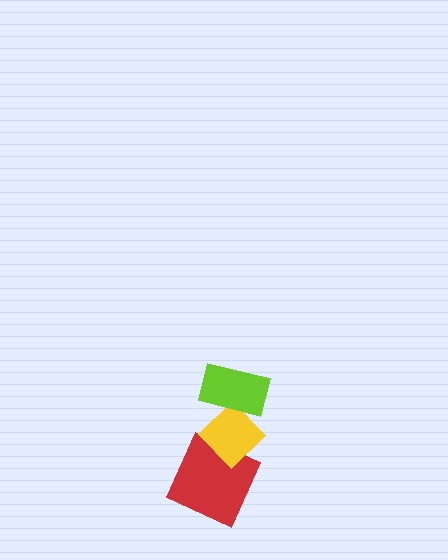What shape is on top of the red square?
The yellow diamond is on top of the red square.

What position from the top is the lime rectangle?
The lime rectangle is 1st from the top.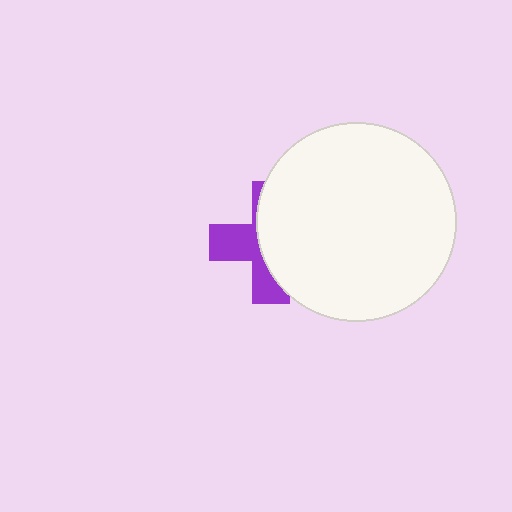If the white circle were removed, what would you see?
You would see the complete purple cross.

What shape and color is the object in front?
The object in front is a white circle.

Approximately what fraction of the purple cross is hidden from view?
Roughly 58% of the purple cross is hidden behind the white circle.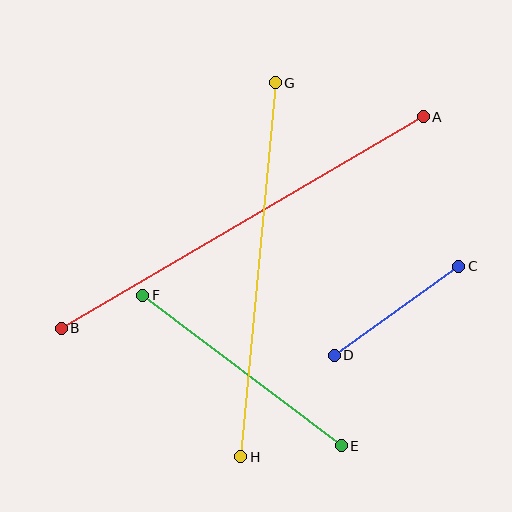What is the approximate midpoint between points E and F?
The midpoint is at approximately (242, 371) pixels.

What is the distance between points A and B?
The distance is approximately 419 pixels.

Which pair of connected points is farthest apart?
Points A and B are farthest apart.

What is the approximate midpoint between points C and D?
The midpoint is at approximately (396, 311) pixels.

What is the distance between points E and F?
The distance is approximately 249 pixels.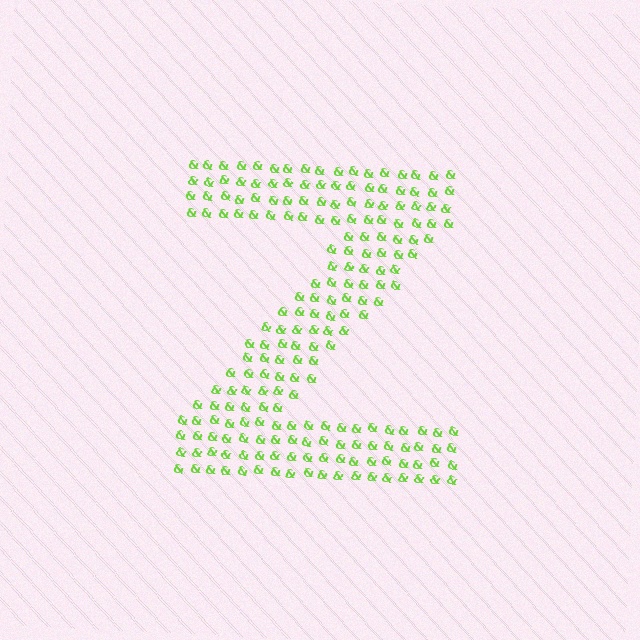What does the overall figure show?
The overall figure shows the letter Z.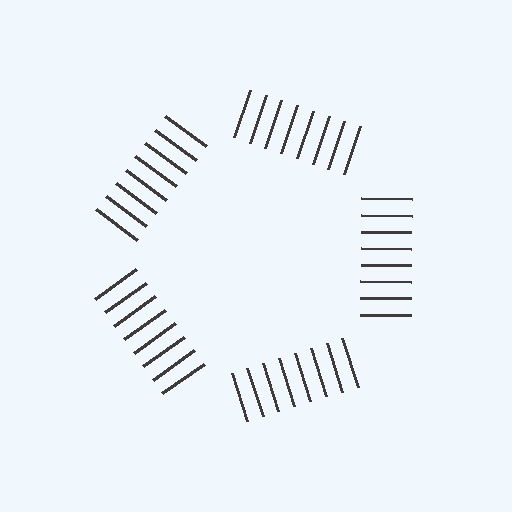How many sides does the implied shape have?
5 sides — the line-ends trace a pentagon.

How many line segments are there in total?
40 — 8 along each of the 5 edges.